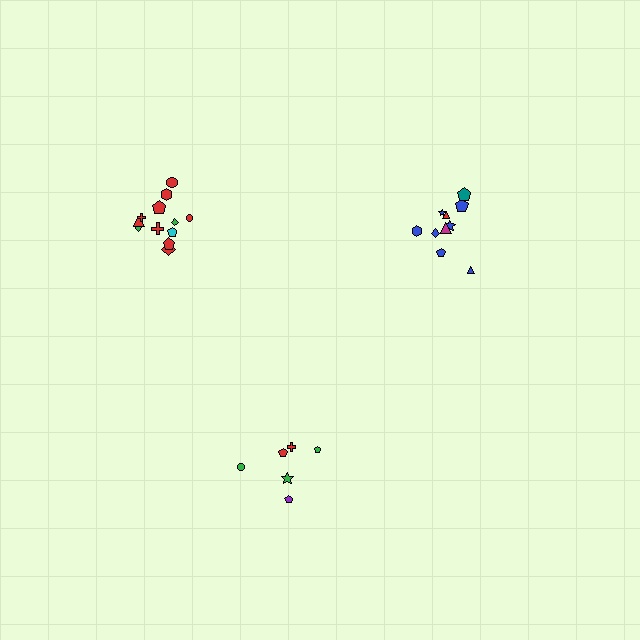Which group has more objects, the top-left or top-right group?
The top-left group.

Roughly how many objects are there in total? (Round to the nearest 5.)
Roughly 30 objects in total.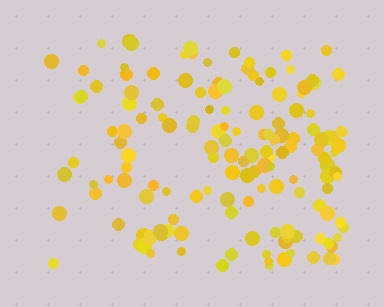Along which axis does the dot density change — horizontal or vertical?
Horizontal.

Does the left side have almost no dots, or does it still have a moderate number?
Still a moderate number, just noticeably fewer than the right.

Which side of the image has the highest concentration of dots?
The right.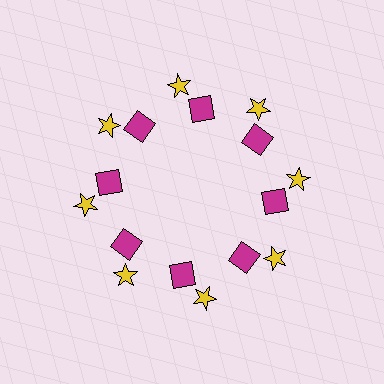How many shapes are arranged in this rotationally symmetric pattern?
There are 16 shapes, arranged in 8 groups of 2.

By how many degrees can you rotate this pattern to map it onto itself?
The pattern maps onto itself every 45 degrees of rotation.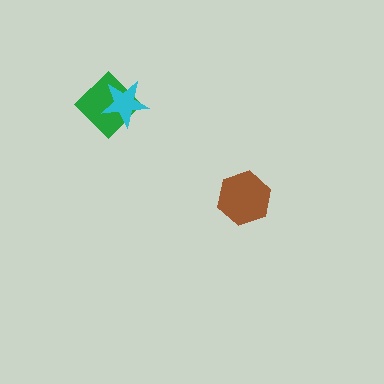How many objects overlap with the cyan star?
1 object overlaps with the cyan star.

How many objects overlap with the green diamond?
1 object overlaps with the green diamond.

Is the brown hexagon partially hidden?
No, no other shape covers it.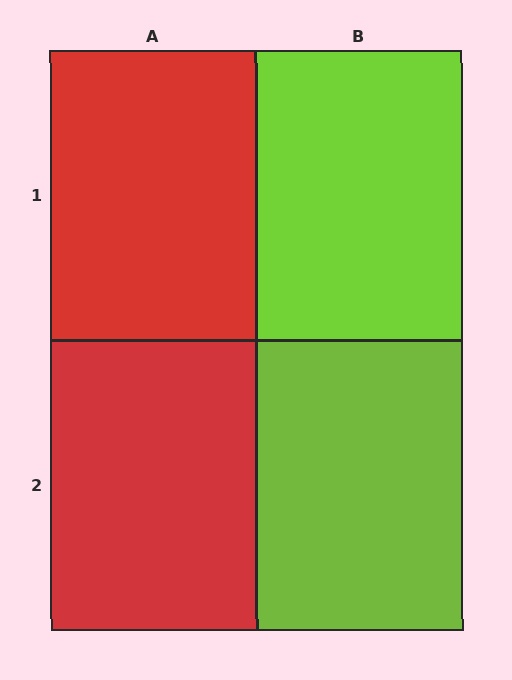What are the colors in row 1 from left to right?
Red, lime.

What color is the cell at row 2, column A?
Red.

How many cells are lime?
2 cells are lime.